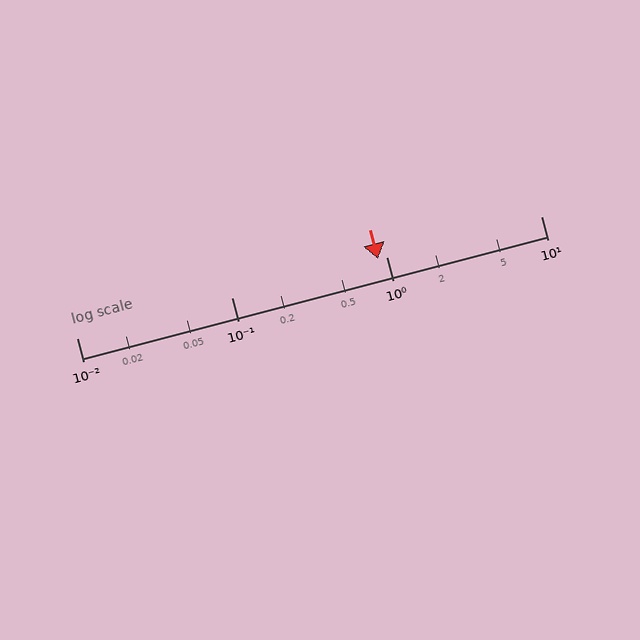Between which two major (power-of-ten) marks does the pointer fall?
The pointer is between 0.1 and 1.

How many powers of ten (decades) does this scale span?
The scale spans 3 decades, from 0.01 to 10.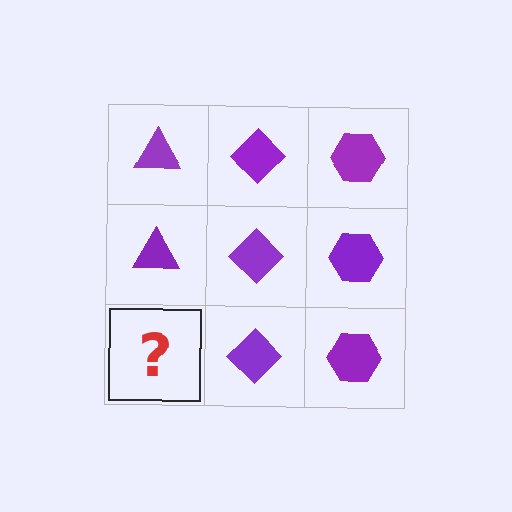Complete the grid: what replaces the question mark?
The question mark should be replaced with a purple triangle.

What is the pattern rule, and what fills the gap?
The rule is that each column has a consistent shape. The gap should be filled with a purple triangle.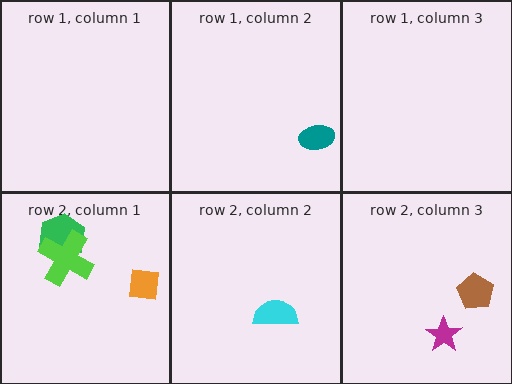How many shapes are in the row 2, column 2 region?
1.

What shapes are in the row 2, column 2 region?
The cyan semicircle.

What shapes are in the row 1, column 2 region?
The teal ellipse.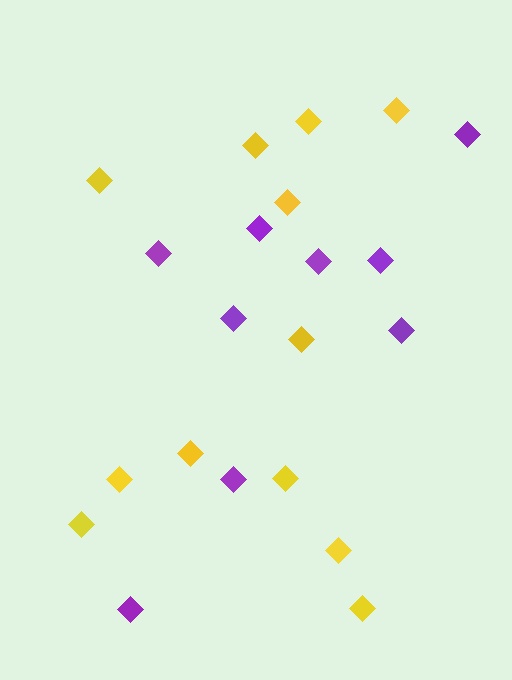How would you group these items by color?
There are 2 groups: one group of yellow diamonds (12) and one group of purple diamonds (9).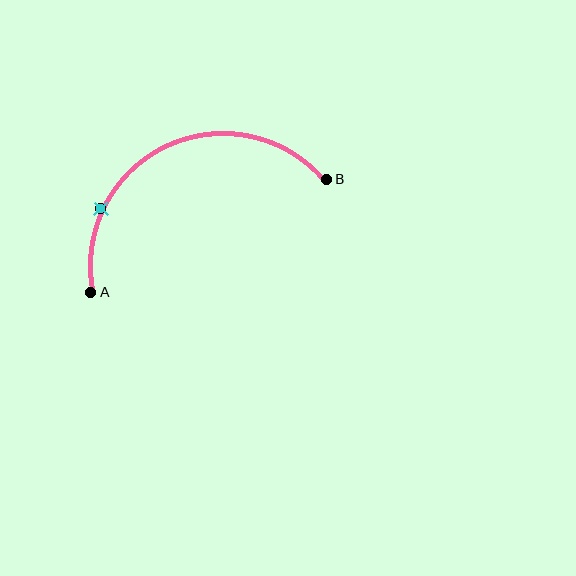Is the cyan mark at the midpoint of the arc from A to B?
No. The cyan mark lies on the arc but is closer to endpoint A. The arc midpoint would be at the point on the curve equidistant along the arc from both A and B.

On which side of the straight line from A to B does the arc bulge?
The arc bulges above the straight line connecting A and B.